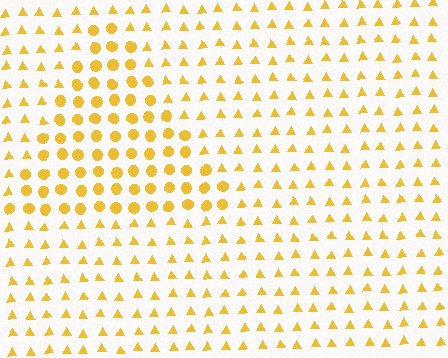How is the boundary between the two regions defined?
The boundary is defined by a change in element shape: circles inside vs. triangles outside. All elements share the same color and spacing.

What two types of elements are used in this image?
The image uses circles inside the triangle region and triangles outside it.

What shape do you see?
I see a triangle.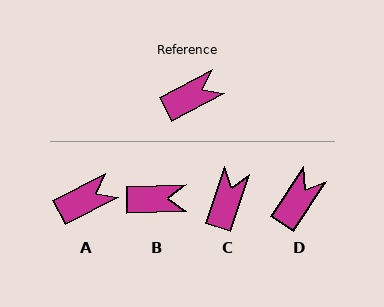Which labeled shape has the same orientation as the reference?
A.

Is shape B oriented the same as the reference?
No, it is off by about 26 degrees.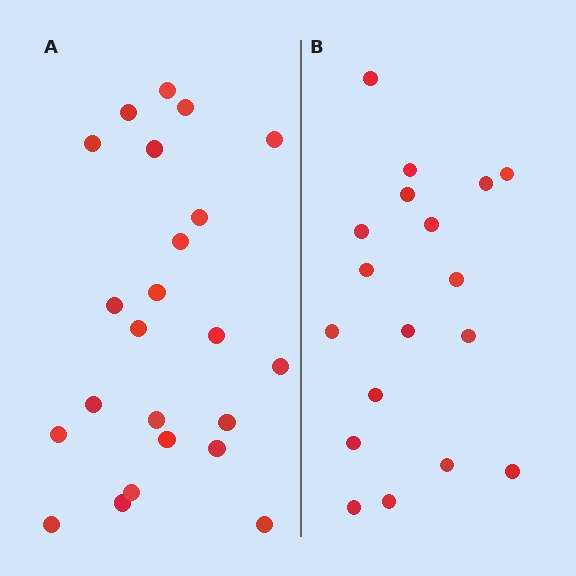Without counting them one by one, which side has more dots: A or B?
Region A (the left region) has more dots.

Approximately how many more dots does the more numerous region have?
Region A has about 5 more dots than region B.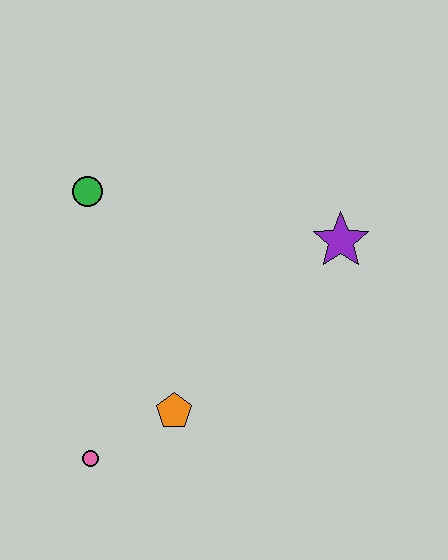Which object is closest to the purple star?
The orange pentagon is closest to the purple star.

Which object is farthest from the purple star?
The pink circle is farthest from the purple star.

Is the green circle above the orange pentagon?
Yes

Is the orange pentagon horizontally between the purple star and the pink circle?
Yes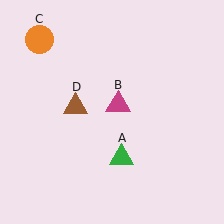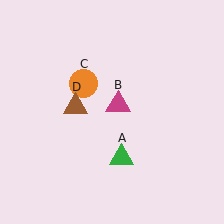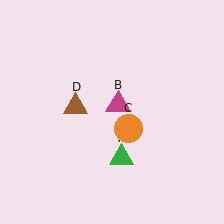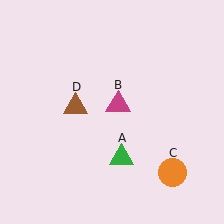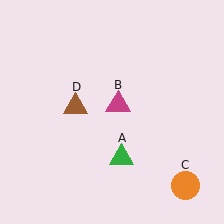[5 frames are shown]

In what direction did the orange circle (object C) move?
The orange circle (object C) moved down and to the right.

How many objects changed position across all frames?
1 object changed position: orange circle (object C).